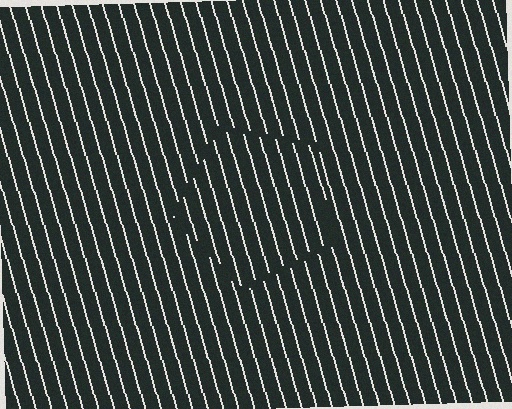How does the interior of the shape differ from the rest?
The interior of the shape contains the same grating, shifted by half a period — the contour is defined by the phase discontinuity where line-ends from the inner and outer gratings abut.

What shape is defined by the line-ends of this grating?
An illusory pentagon. The interior of the shape contains the same grating, shifted by half a period — the contour is defined by the phase discontinuity where line-ends from the inner and outer gratings abut.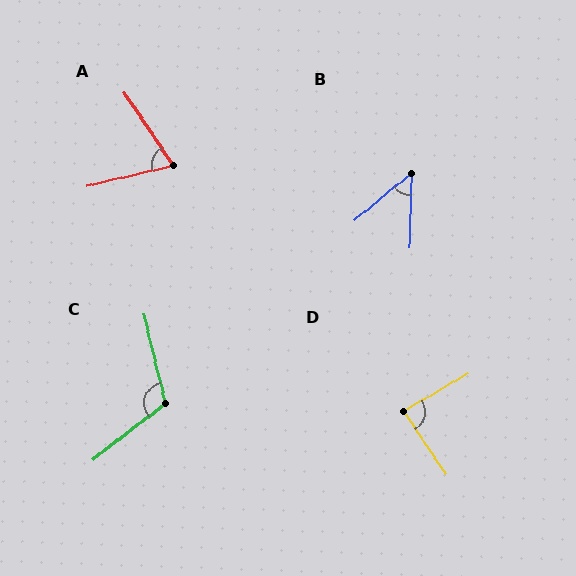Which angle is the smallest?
B, at approximately 49 degrees.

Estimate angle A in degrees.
Approximately 70 degrees.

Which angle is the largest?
C, at approximately 114 degrees.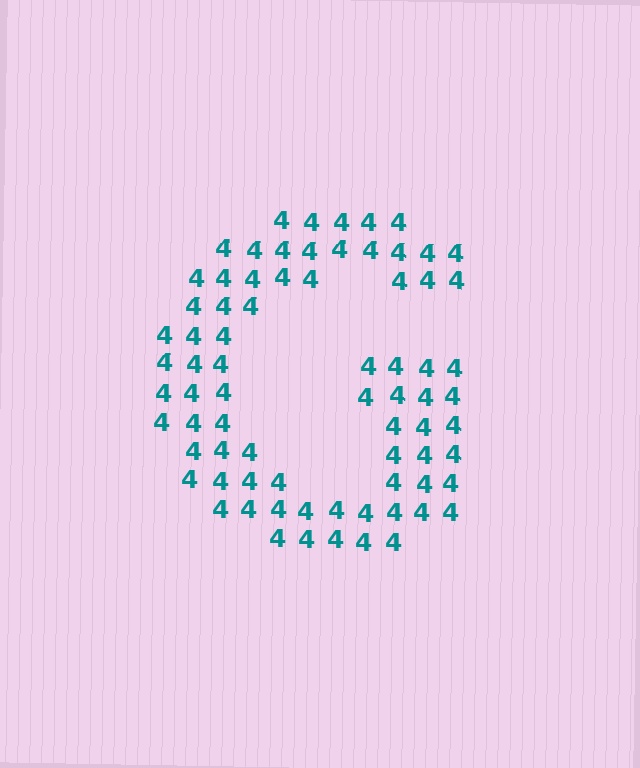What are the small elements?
The small elements are digit 4's.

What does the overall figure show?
The overall figure shows the letter G.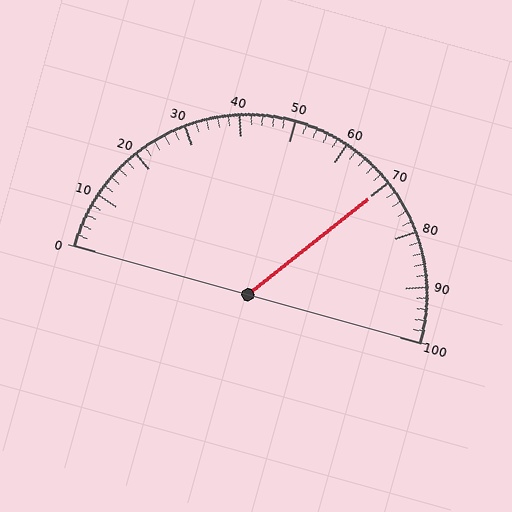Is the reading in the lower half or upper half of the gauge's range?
The reading is in the upper half of the range (0 to 100).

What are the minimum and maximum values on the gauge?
The gauge ranges from 0 to 100.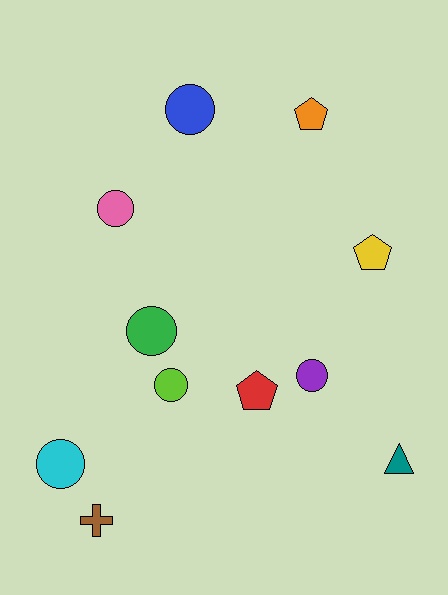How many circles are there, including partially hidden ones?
There are 6 circles.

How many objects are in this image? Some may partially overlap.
There are 11 objects.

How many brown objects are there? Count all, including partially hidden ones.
There is 1 brown object.